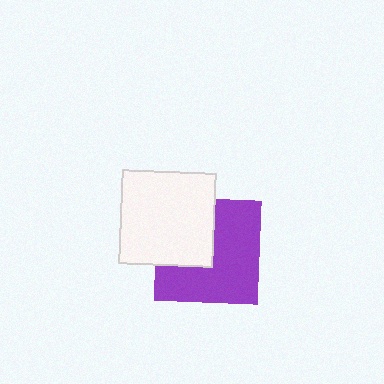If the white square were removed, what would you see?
You would see the complete purple square.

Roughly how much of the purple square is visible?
About half of it is visible (roughly 62%).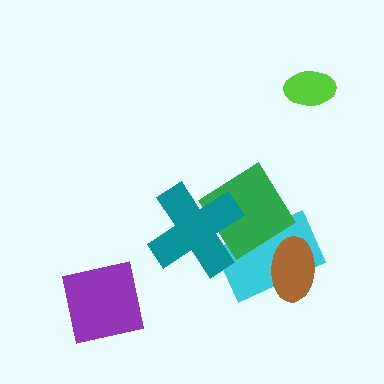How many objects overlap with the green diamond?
3 objects overlap with the green diamond.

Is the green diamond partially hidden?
Yes, it is partially covered by another shape.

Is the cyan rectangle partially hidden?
Yes, it is partially covered by another shape.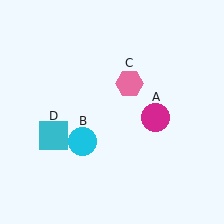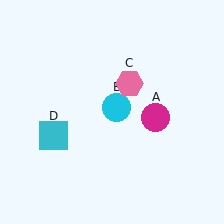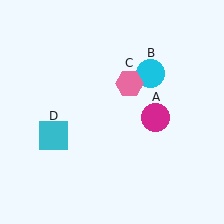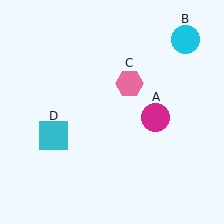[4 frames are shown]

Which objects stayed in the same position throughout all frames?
Magenta circle (object A) and pink hexagon (object C) and cyan square (object D) remained stationary.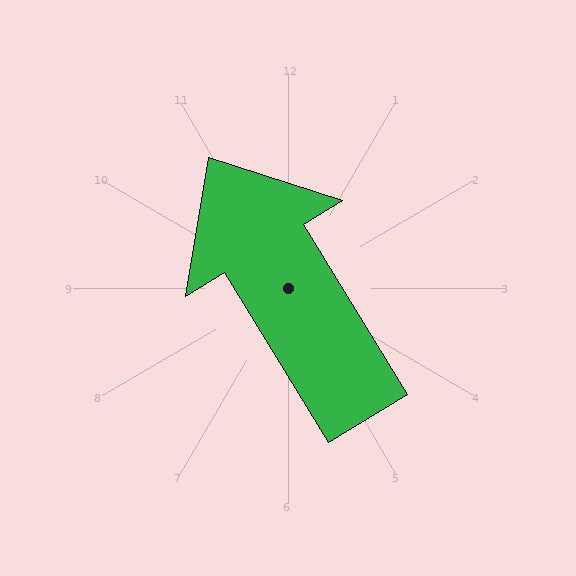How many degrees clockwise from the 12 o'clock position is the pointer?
Approximately 329 degrees.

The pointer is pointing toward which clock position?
Roughly 11 o'clock.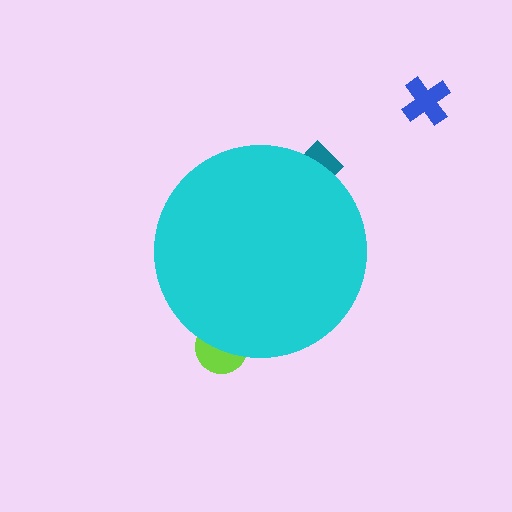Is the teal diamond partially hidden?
Yes, the teal diamond is partially hidden behind the cyan circle.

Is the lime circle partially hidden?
Yes, the lime circle is partially hidden behind the cyan circle.